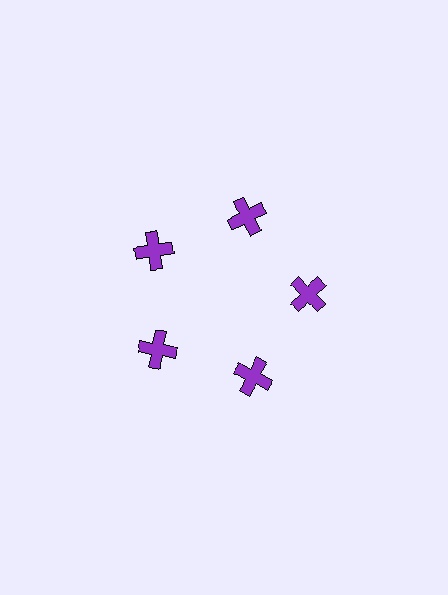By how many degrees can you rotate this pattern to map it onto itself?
The pattern maps onto itself every 72 degrees of rotation.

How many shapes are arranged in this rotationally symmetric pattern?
There are 5 shapes, arranged in 5 groups of 1.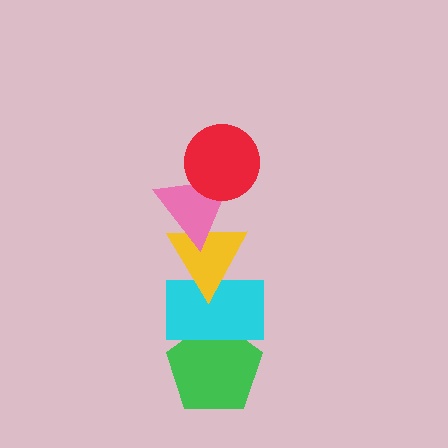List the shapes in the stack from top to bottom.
From top to bottom: the red circle, the pink triangle, the yellow triangle, the cyan rectangle, the green pentagon.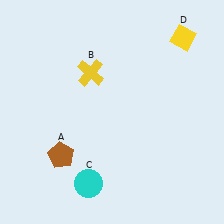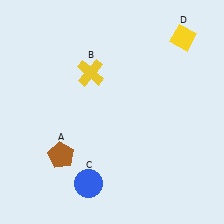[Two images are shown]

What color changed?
The circle (C) changed from cyan in Image 1 to blue in Image 2.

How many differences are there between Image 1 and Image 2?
There is 1 difference between the two images.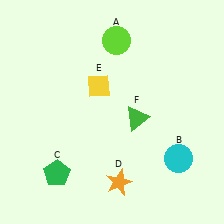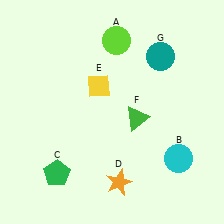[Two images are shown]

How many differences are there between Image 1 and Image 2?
There is 1 difference between the two images.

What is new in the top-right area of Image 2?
A teal circle (G) was added in the top-right area of Image 2.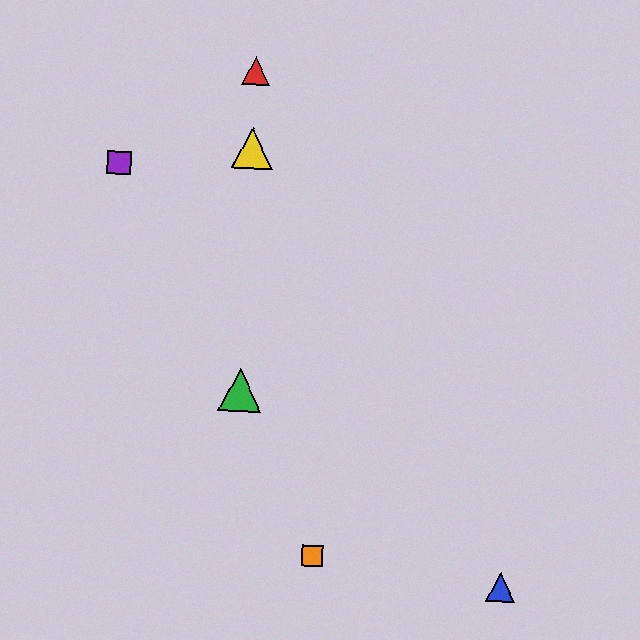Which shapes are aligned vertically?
The red triangle, the green triangle, the yellow triangle are aligned vertically.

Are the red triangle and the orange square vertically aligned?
No, the red triangle is at x≈256 and the orange square is at x≈312.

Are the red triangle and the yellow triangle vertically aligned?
Yes, both are at x≈256.